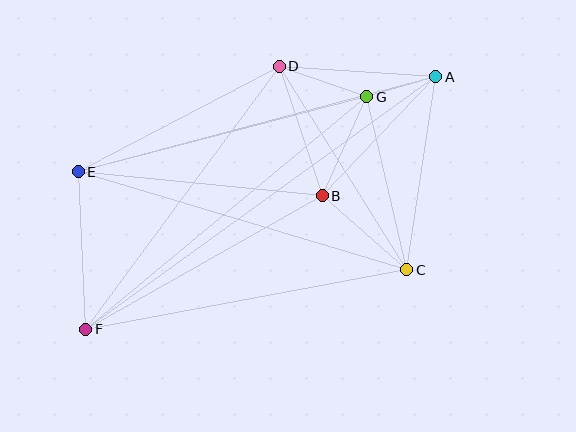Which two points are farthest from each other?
Points A and F are farthest from each other.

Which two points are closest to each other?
Points A and G are closest to each other.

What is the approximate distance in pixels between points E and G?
The distance between E and G is approximately 298 pixels.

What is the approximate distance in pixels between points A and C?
The distance between A and C is approximately 195 pixels.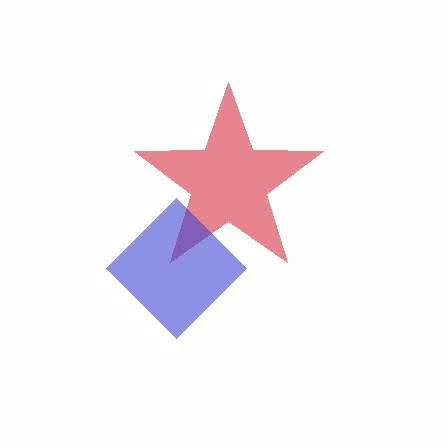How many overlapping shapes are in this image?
There are 2 overlapping shapes in the image.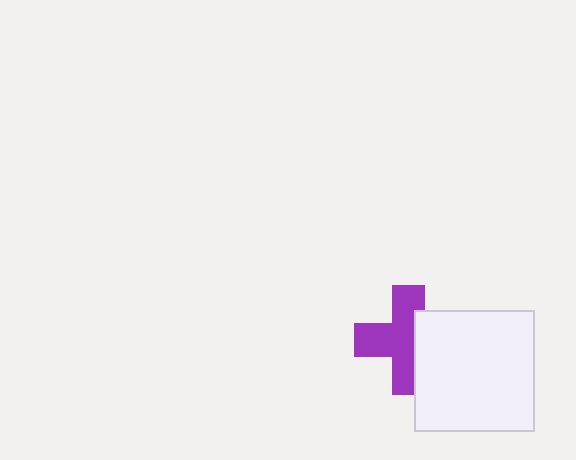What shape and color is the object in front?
The object in front is a white square.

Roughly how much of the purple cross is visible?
About half of it is visible (roughly 63%).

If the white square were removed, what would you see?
You would see the complete purple cross.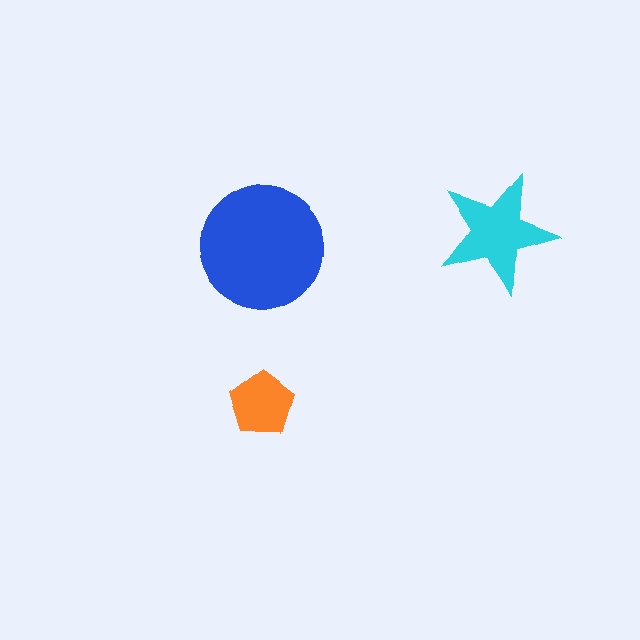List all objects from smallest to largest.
The orange pentagon, the cyan star, the blue circle.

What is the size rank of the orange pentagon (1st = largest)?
3rd.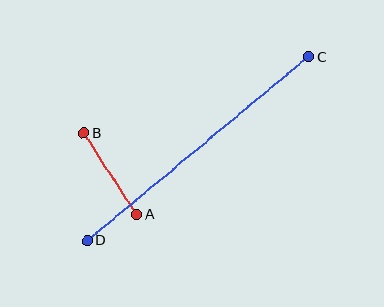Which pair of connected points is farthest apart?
Points C and D are farthest apart.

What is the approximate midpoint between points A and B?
The midpoint is at approximately (110, 174) pixels.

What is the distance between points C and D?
The distance is approximately 288 pixels.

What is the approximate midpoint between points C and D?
The midpoint is at approximately (198, 149) pixels.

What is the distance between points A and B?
The distance is approximately 97 pixels.